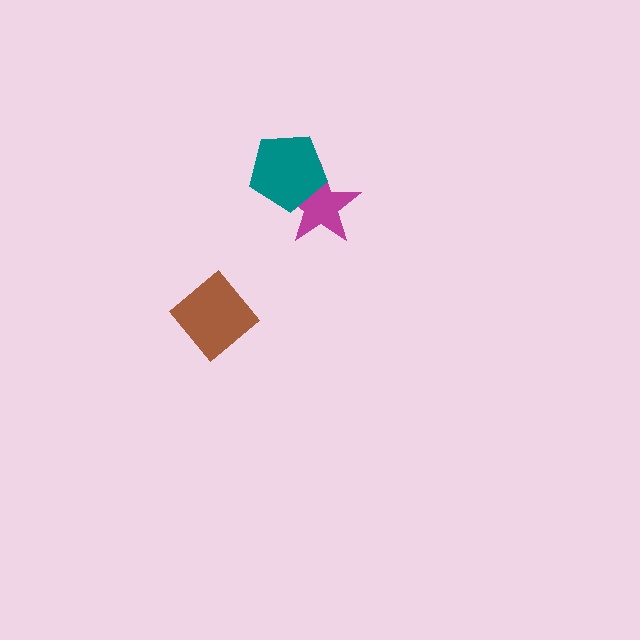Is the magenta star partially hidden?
Yes, it is partially covered by another shape.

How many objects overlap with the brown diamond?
0 objects overlap with the brown diamond.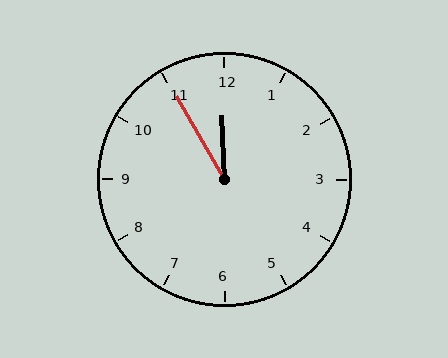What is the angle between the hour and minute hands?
Approximately 28 degrees.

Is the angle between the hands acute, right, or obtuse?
It is acute.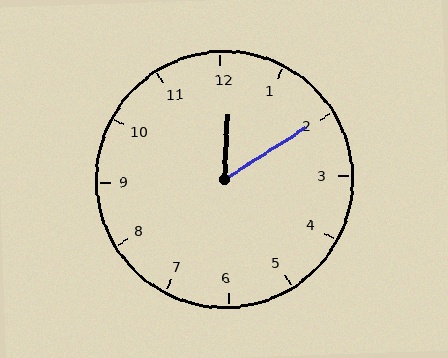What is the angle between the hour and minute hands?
Approximately 55 degrees.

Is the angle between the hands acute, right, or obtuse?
It is acute.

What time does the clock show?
12:10.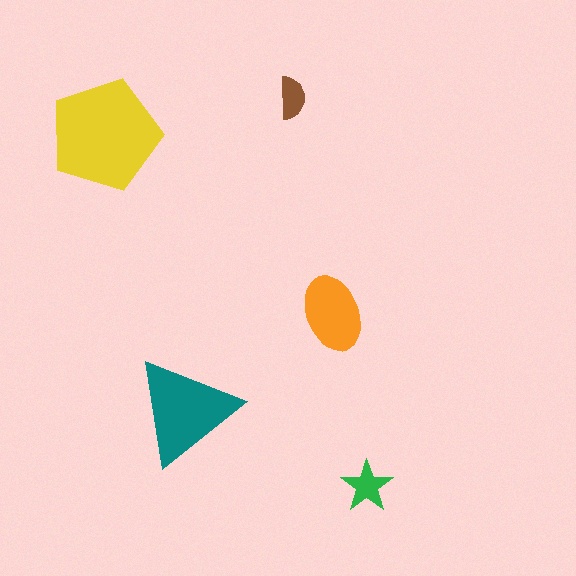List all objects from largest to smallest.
The yellow pentagon, the teal triangle, the orange ellipse, the green star, the brown semicircle.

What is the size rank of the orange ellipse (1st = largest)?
3rd.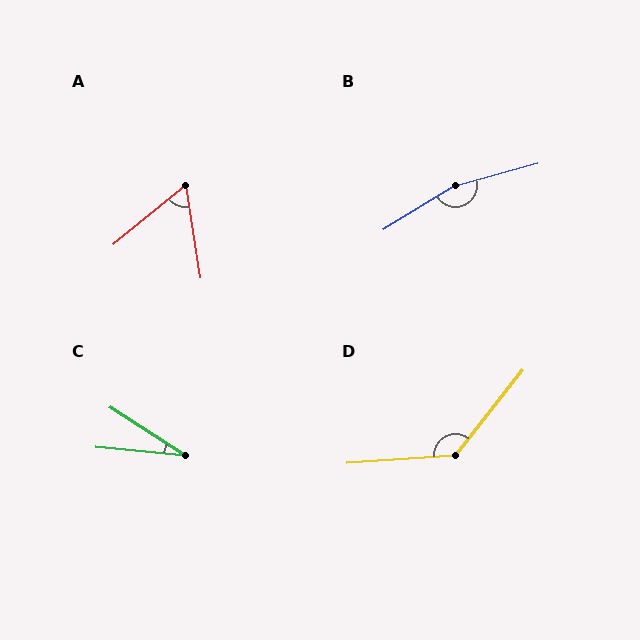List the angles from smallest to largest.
C (27°), A (59°), D (133°), B (164°).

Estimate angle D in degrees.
Approximately 133 degrees.